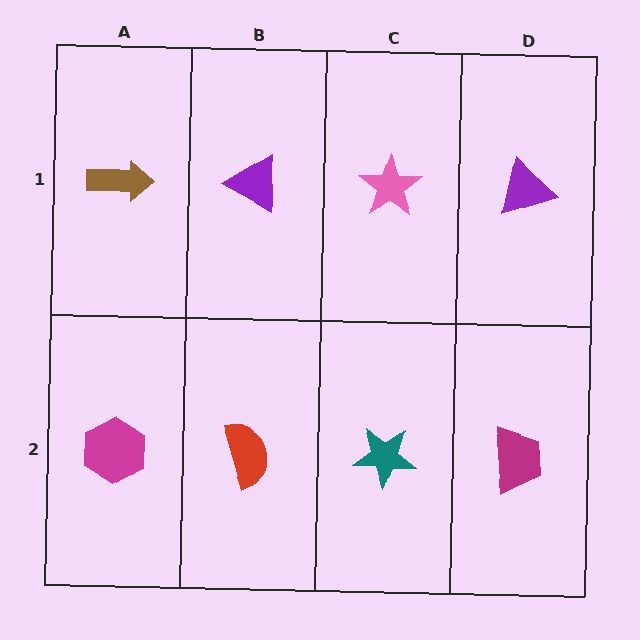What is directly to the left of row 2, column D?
A teal star.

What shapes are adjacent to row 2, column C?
A pink star (row 1, column C), a red semicircle (row 2, column B), a magenta trapezoid (row 2, column D).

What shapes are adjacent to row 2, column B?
A purple triangle (row 1, column B), a magenta hexagon (row 2, column A), a teal star (row 2, column C).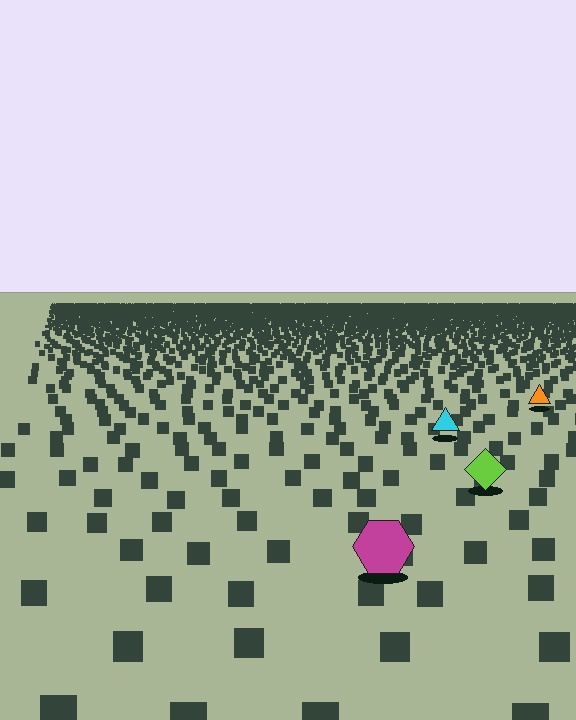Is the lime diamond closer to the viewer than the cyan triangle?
Yes. The lime diamond is closer — you can tell from the texture gradient: the ground texture is coarser near it.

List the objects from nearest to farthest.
From nearest to farthest: the magenta hexagon, the lime diamond, the cyan triangle, the orange triangle.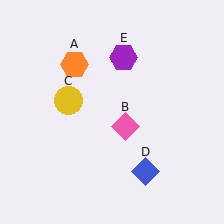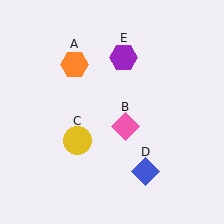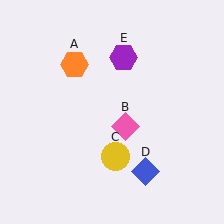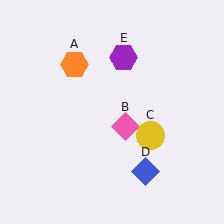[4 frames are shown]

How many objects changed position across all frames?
1 object changed position: yellow circle (object C).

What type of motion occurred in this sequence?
The yellow circle (object C) rotated counterclockwise around the center of the scene.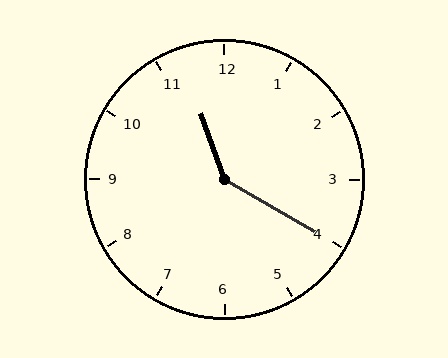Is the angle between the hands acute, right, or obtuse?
It is obtuse.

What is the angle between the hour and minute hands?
Approximately 140 degrees.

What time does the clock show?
11:20.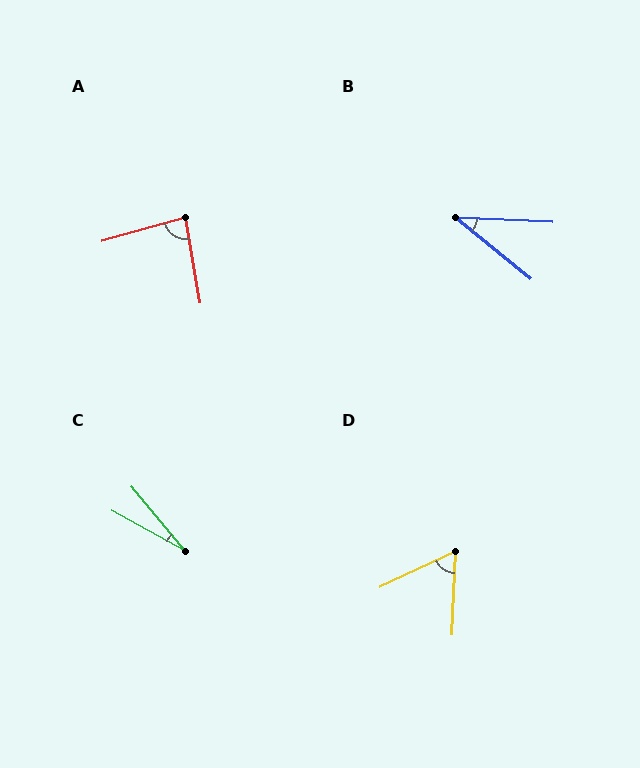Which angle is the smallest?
C, at approximately 22 degrees.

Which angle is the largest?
A, at approximately 85 degrees.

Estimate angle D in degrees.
Approximately 62 degrees.